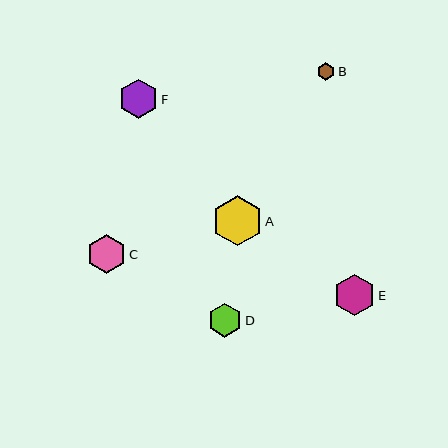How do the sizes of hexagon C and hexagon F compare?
Hexagon C and hexagon F are approximately the same size.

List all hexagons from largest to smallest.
From largest to smallest: A, E, C, F, D, B.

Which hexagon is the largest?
Hexagon A is the largest with a size of approximately 50 pixels.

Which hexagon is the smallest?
Hexagon B is the smallest with a size of approximately 17 pixels.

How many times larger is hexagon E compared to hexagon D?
Hexagon E is approximately 1.2 times the size of hexagon D.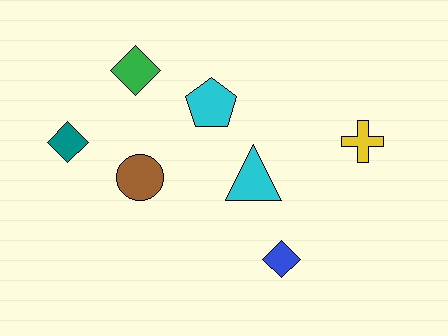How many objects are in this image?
There are 7 objects.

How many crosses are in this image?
There is 1 cross.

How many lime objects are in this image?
There are no lime objects.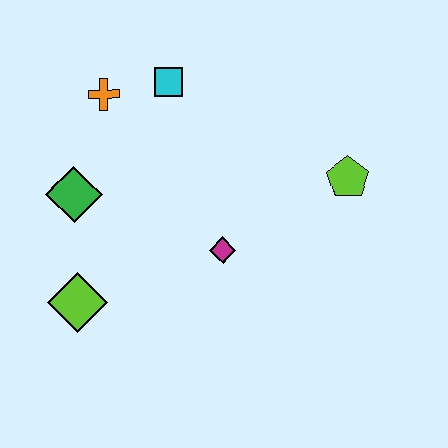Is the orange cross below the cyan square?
Yes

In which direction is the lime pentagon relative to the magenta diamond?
The lime pentagon is to the right of the magenta diamond.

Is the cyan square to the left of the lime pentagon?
Yes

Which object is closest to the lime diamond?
The green diamond is closest to the lime diamond.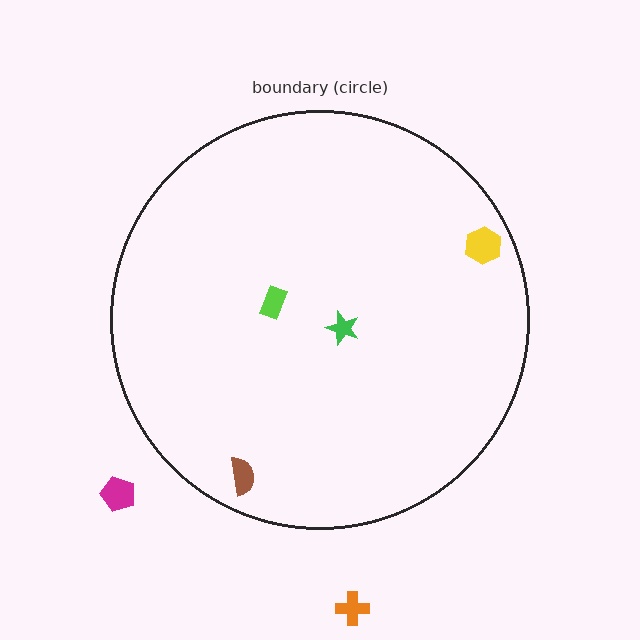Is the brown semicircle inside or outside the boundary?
Inside.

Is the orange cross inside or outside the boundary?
Outside.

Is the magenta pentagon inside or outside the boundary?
Outside.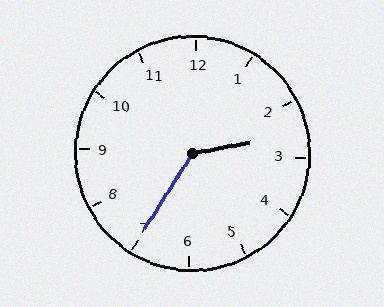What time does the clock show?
2:35.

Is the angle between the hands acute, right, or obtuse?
It is obtuse.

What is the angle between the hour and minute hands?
Approximately 132 degrees.